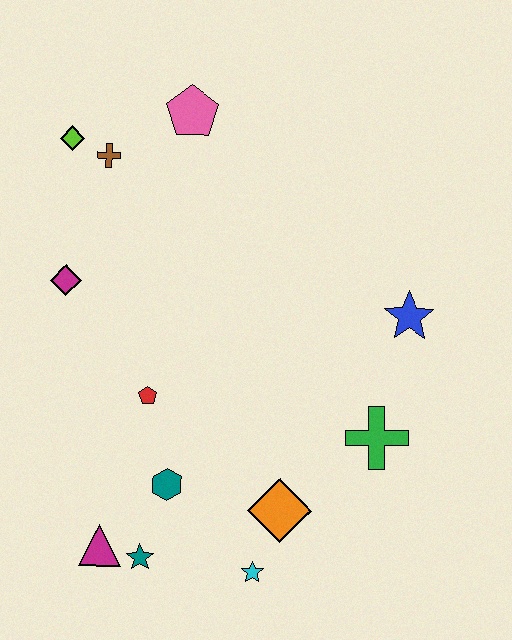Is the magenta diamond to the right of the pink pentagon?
No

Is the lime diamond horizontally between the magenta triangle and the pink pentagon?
No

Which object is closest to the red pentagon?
The teal hexagon is closest to the red pentagon.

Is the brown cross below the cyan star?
No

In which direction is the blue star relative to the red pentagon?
The blue star is to the right of the red pentagon.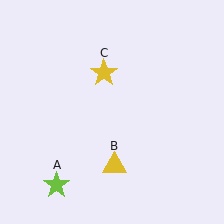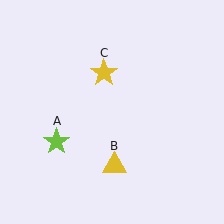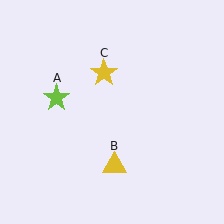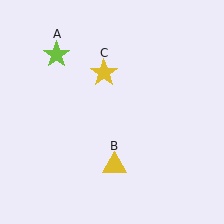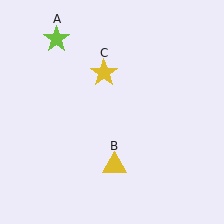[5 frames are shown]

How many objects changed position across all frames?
1 object changed position: lime star (object A).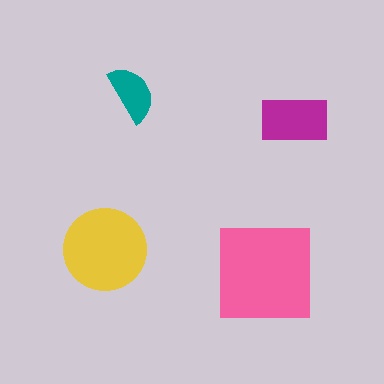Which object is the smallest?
The teal semicircle.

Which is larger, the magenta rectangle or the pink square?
The pink square.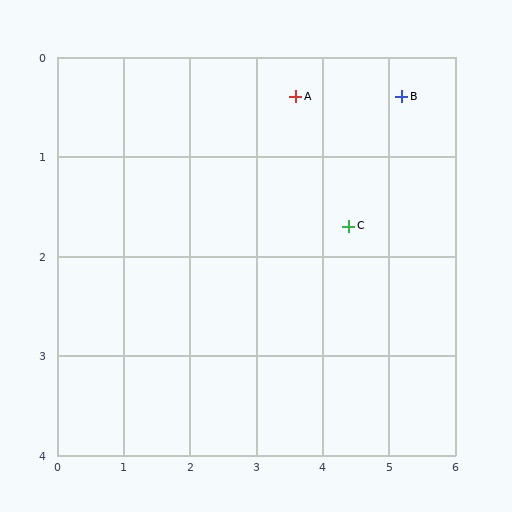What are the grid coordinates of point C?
Point C is at approximately (4.4, 1.7).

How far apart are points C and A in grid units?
Points C and A are about 1.5 grid units apart.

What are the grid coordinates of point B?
Point B is at approximately (5.2, 0.4).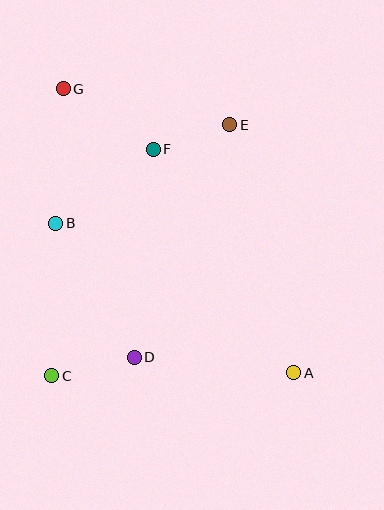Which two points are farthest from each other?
Points A and G are farthest from each other.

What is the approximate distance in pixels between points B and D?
The distance between B and D is approximately 155 pixels.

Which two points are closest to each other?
Points E and F are closest to each other.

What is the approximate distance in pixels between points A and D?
The distance between A and D is approximately 160 pixels.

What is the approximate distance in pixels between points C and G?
The distance between C and G is approximately 287 pixels.